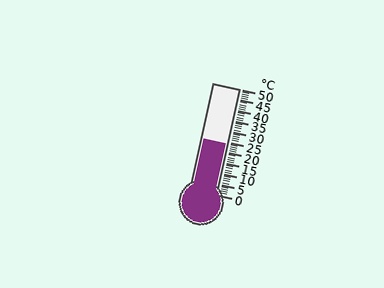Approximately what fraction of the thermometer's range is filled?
The thermometer is filled to approximately 50% of its range.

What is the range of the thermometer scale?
The thermometer scale ranges from 0°C to 50°C.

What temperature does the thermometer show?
The thermometer shows approximately 24°C.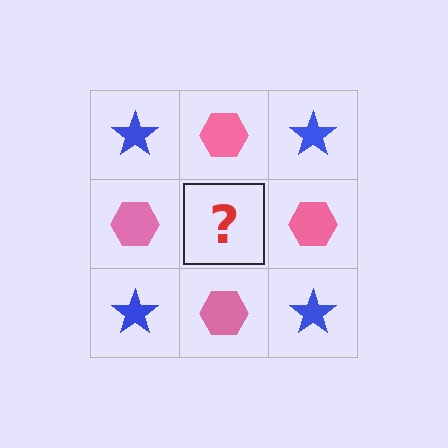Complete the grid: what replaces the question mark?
The question mark should be replaced with a blue star.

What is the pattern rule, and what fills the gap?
The rule is that it alternates blue star and pink hexagon in a checkerboard pattern. The gap should be filled with a blue star.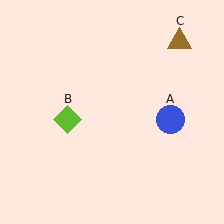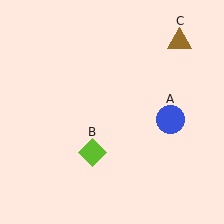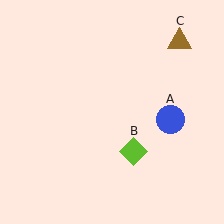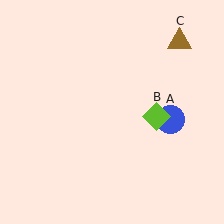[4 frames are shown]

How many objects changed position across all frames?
1 object changed position: lime diamond (object B).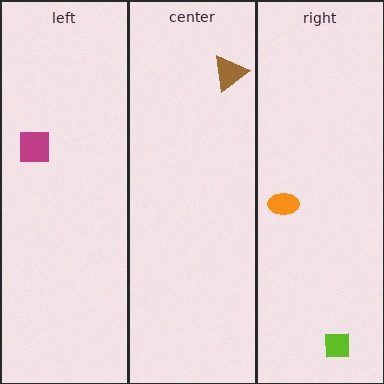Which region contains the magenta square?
The left region.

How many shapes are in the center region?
1.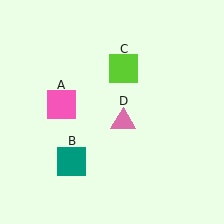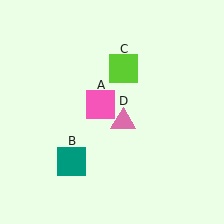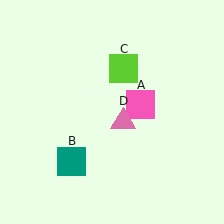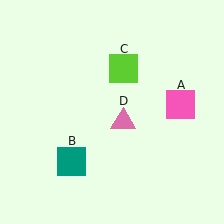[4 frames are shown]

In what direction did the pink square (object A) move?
The pink square (object A) moved right.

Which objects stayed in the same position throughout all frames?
Teal square (object B) and lime square (object C) and pink triangle (object D) remained stationary.